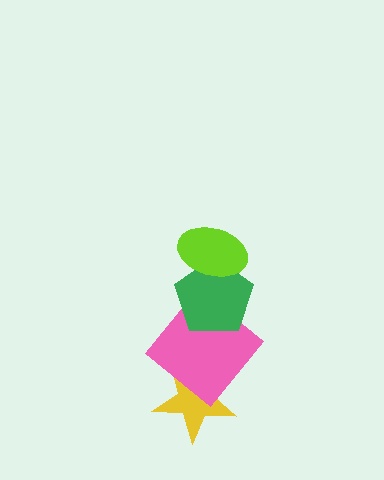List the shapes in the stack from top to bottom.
From top to bottom: the lime ellipse, the green pentagon, the pink diamond, the yellow star.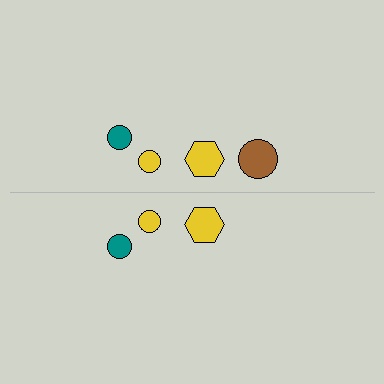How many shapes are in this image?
There are 7 shapes in this image.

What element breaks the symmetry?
A brown circle is missing from the bottom side.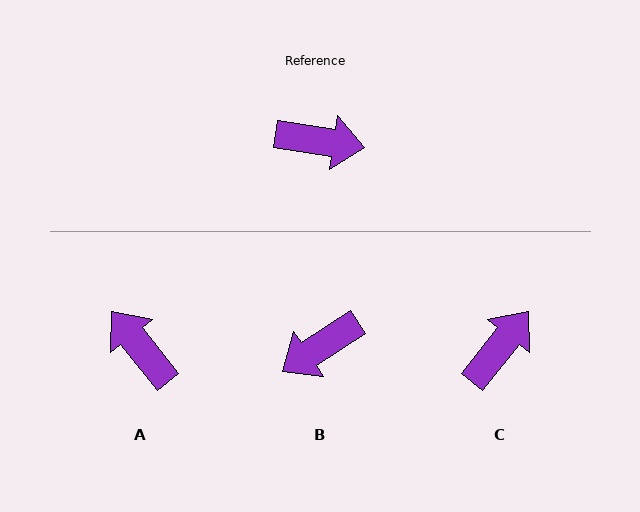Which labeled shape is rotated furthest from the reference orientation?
B, about 138 degrees away.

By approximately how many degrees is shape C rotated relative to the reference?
Approximately 60 degrees counter-clockwise.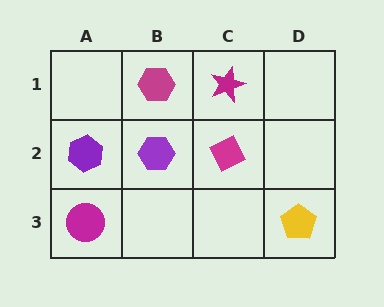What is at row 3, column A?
A magenta circle.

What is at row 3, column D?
A yellow pentagon.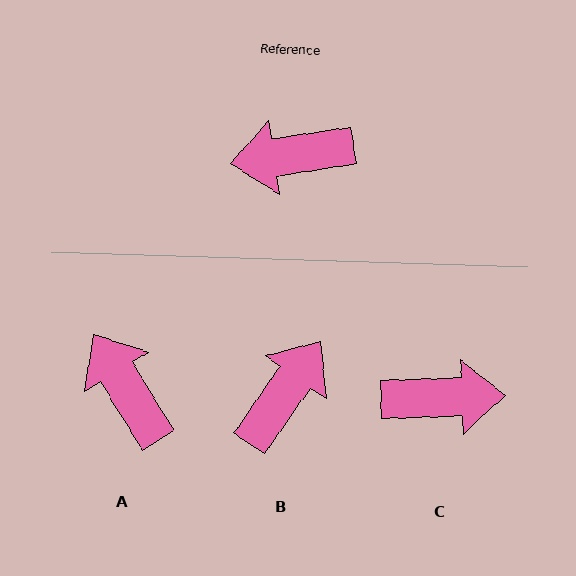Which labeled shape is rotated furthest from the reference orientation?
C, about 173 degrees away.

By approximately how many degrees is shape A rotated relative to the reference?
Approximately 67 degrees clockwise.